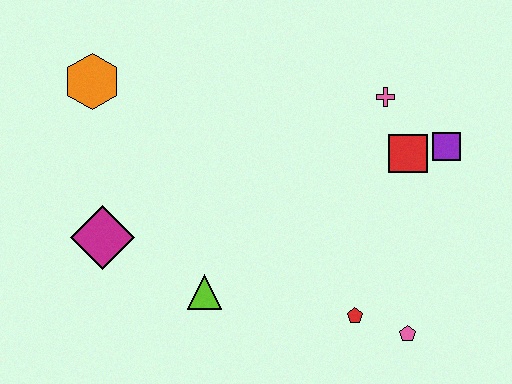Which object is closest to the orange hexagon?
The magenta diamond is closest to the orange hexagon.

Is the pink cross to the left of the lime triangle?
No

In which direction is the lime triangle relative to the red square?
The lime triangle is to the left of the red square.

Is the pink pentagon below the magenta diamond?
Yes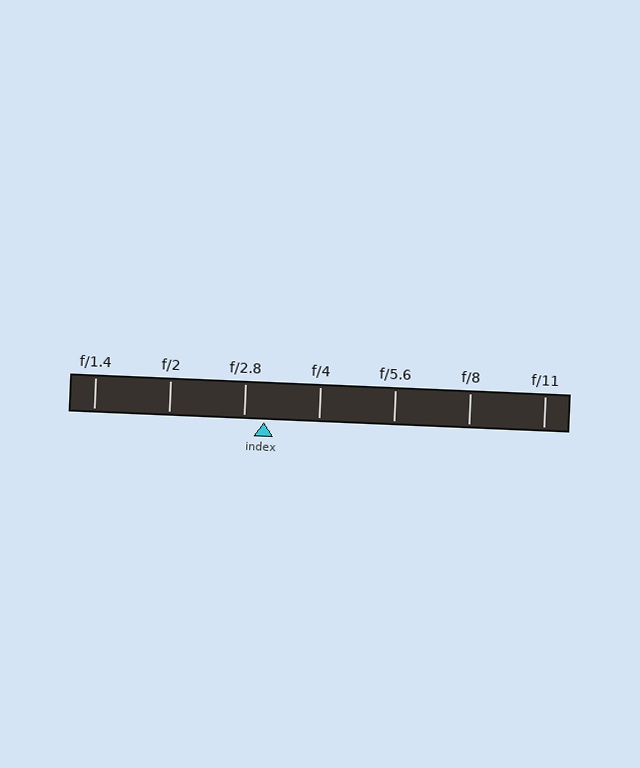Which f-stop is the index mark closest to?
The index mark is closest to f/2.8.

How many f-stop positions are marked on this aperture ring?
There are 7 f-stop positions marked.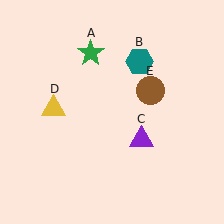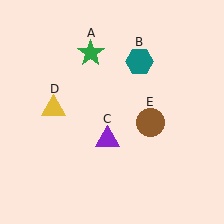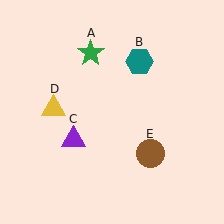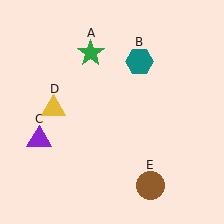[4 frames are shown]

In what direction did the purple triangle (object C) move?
The purple triangle (object C) moved left.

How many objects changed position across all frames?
2 objects changed position: purple triangle (object C), brown circle (object E).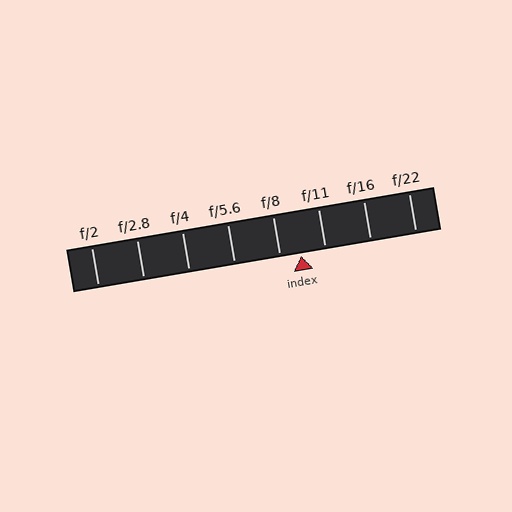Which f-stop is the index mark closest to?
The index mark is closest to f/8.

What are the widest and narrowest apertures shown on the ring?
The widest aperture shown is f/2 and the narrowest is f/22.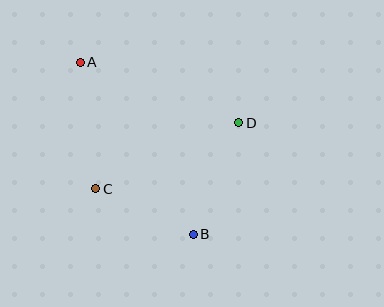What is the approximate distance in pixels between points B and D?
The distance between B and D is approximately 120 pixels.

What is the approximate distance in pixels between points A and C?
The distance between A and C is approximately 127 pixels.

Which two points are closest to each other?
Points B and C are closest to each other.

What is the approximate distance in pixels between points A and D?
The distance between A and D is approximately 170 pixels.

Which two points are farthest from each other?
Points A and B are farthest from each other.